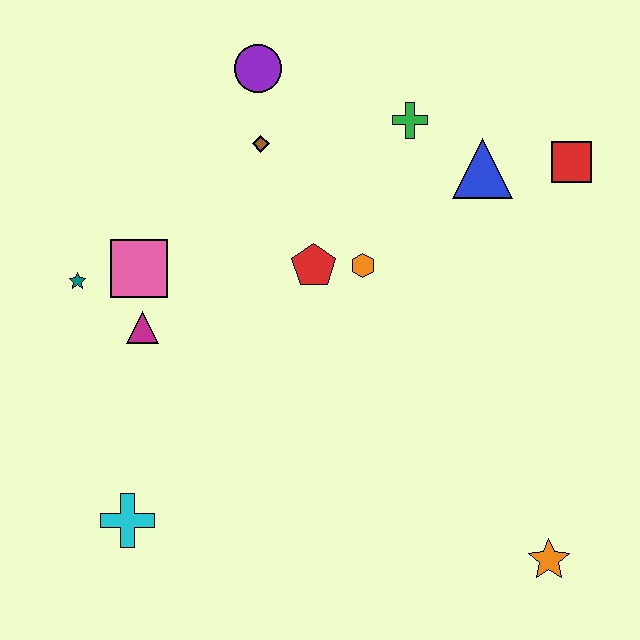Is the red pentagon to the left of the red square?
Yes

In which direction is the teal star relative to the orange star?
The teal star is to the left of the orange star.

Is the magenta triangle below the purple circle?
Yes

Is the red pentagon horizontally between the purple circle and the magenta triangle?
No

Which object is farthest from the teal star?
The orange star is farthest from the teal star.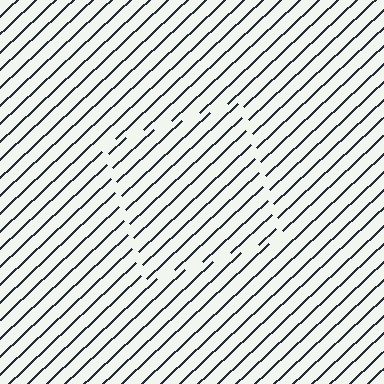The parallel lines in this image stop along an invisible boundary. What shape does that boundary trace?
An illusory square. The interior of the shape contains the same grating, shifted by half a period — the contour is defined by the phase discontinuity where line-ends from the inner and outer gratings abut.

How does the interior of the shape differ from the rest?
The interior of the shape contains the same grating, shifted by half a period — the contour is defined by the phase discontinuity where line-ends from the inner and outer gratings abut.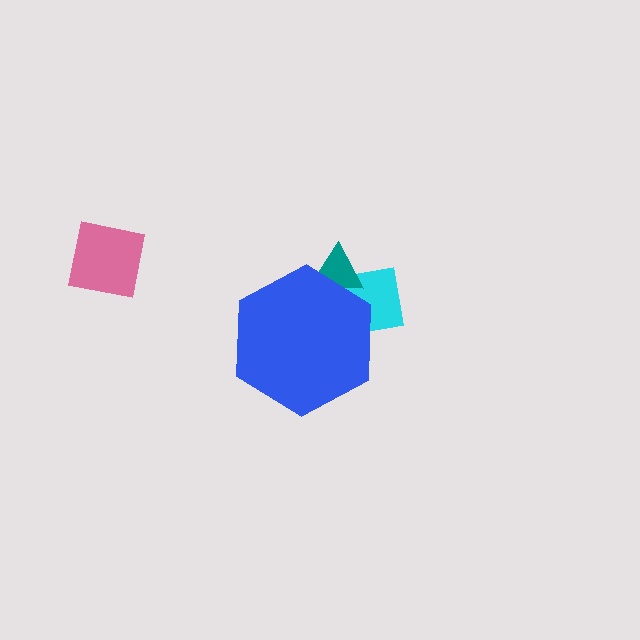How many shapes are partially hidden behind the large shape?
2 shapes are partially hidden.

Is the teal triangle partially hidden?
Yes, the teal triangle is partially hidden behind the blue hexagon.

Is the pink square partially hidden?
No, the pink square is fully visible.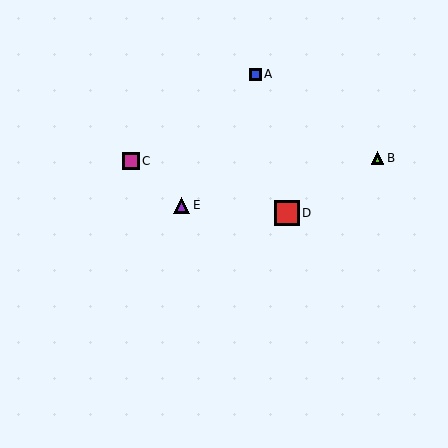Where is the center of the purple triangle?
The center of the purple triangle is at (182, 205).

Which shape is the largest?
The red square (labeled D) is the largest.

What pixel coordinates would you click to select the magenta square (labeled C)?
Click at (131, 161) to select the magenta square C.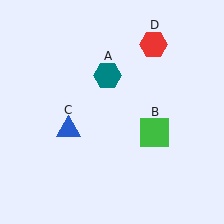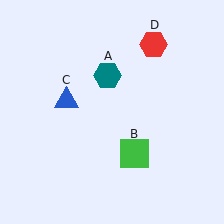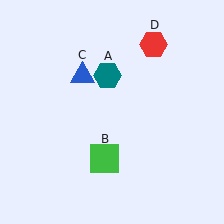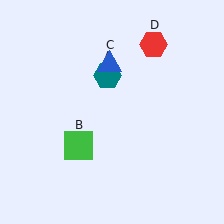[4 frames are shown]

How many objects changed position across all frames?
2 objects changed position: green square (object B), blue triangle (object C).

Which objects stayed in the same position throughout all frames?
Teal hexagon (object A) and red hexagon (object D) remained stationary.